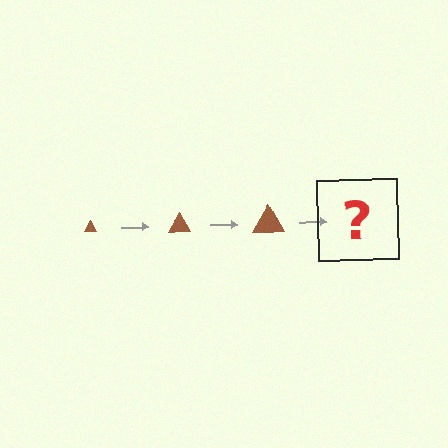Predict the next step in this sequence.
The next step is a brown triangle, larger than the previous one.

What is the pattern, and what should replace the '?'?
The pattern is that the triangle gets progressively larger each step. The '?' should be a brown triangle, larger than the previous one.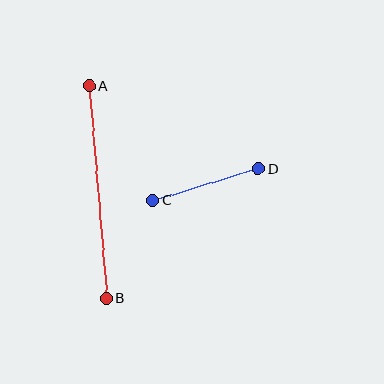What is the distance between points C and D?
The distance is approximately 110 pixels.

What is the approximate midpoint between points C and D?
The midpoint is at approximately (206, 184) pixels.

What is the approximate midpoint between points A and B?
The midpoint is at approximately (98, 192) pixels.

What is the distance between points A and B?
The distance is approximately 213 pixels.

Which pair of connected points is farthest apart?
Points A and B are farthest apart.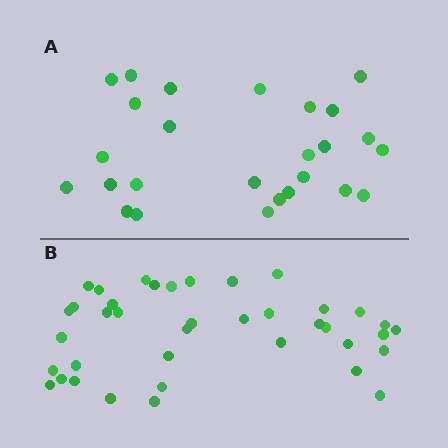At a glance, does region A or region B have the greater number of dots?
Region B (the bottom region) has more dots.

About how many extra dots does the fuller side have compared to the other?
Region B has approximately 15 more dots than region A.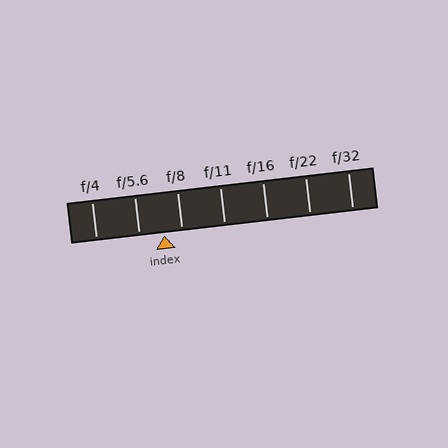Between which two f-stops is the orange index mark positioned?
The index mark is between f/5.6 and f/8.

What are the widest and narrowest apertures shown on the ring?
The widest aperture shown is f/4 and the narrowest is f/32.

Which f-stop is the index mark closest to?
The index mark is closest to f/8.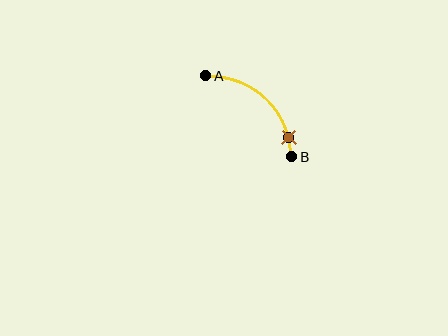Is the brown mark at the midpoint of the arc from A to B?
No. The brown mark lies on the arc but is closer to endpoint B. The arc midpoint would be at the point on the curve equidistant along the arc from both A and B.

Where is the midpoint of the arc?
The arc midpoint is the point on the curve farthest from the straight line joining A and B. It sits above and to the right of that line.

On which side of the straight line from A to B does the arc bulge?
The arc bulges above and to the right of the straight line connecting A and B.